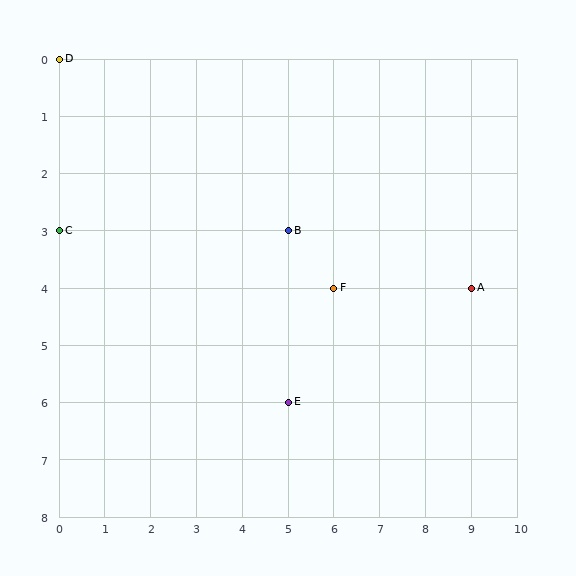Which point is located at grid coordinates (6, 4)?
Point F is at (6, 4).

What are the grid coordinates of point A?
Point A is at grid coordinates (9, 4).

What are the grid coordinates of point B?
Point B is at grid coordinates (5, 3).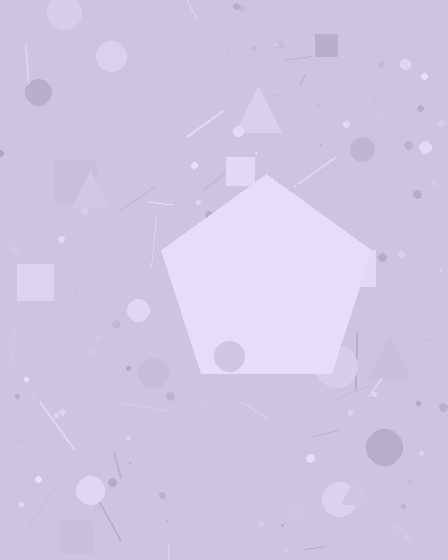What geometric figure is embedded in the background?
A pentagon is embedded in the background.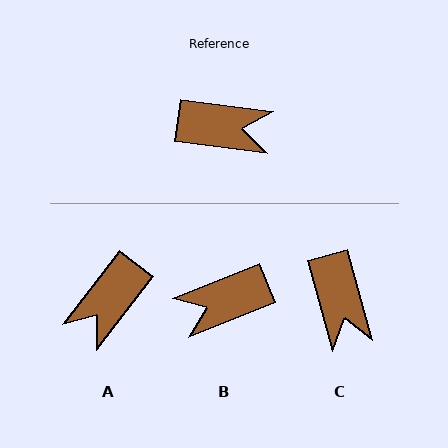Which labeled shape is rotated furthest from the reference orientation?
B, about 151 degrees away.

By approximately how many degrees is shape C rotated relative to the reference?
Approximately 68 degrees clockwise.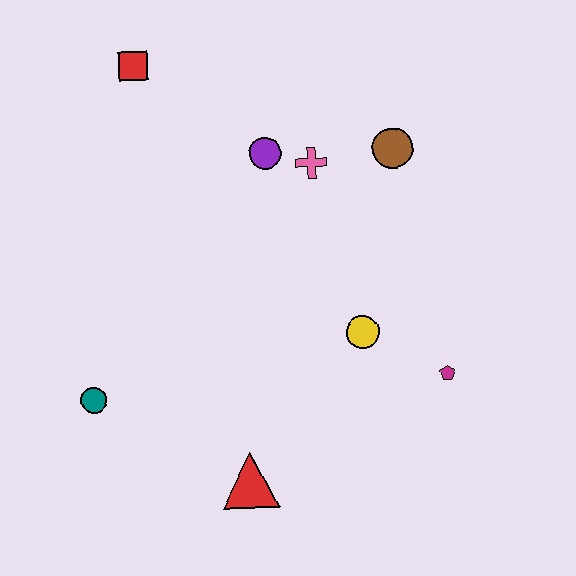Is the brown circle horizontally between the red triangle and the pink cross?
No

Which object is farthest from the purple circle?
The red triangle is farthest from the purple circle.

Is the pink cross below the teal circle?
No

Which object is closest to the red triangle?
The teal circle is closest to the red triangle.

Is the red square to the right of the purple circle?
No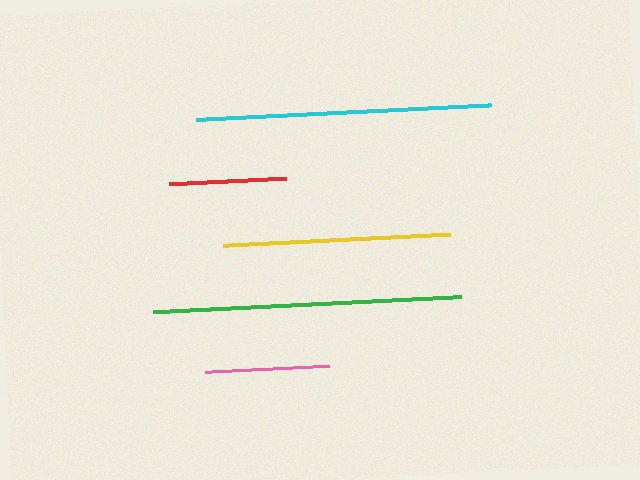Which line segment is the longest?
The green line is the longest at approximately 307 pixels.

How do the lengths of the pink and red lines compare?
The pink and red lines are approximately the same length.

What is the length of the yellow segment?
The yellow segment is approximately 228 pixels long.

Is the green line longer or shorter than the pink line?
The green line is longer than the pink line.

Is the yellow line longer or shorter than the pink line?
The yellow line is longer than the pink line.